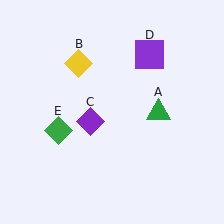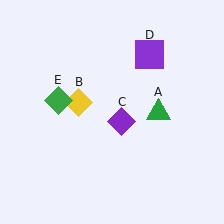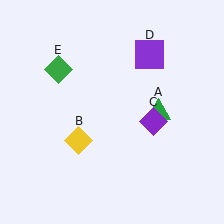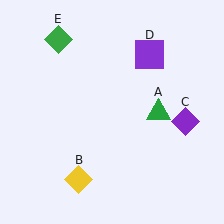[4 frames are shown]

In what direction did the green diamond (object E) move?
The green diamond (object E) moved up.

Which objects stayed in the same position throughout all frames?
Green triangle (object A) and purple square (object D) remained stationary.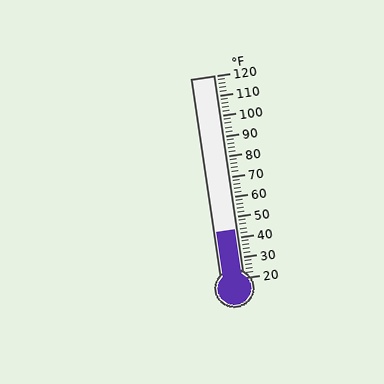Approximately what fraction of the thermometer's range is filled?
The thermometer is filled to approximately 25% of its range.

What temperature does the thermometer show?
The thermometer shows approximately 44°F.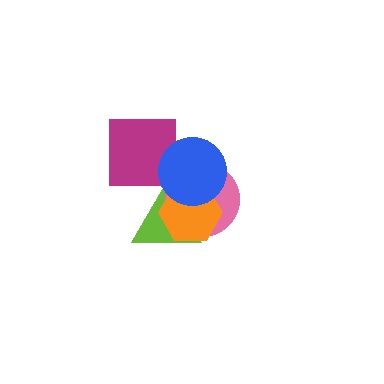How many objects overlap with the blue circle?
4 objects overlap with the blue circle.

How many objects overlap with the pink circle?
3 objects overlap with the pink circle.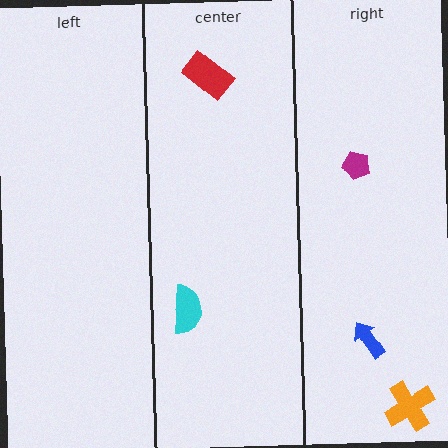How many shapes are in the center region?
2.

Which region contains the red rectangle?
The center region.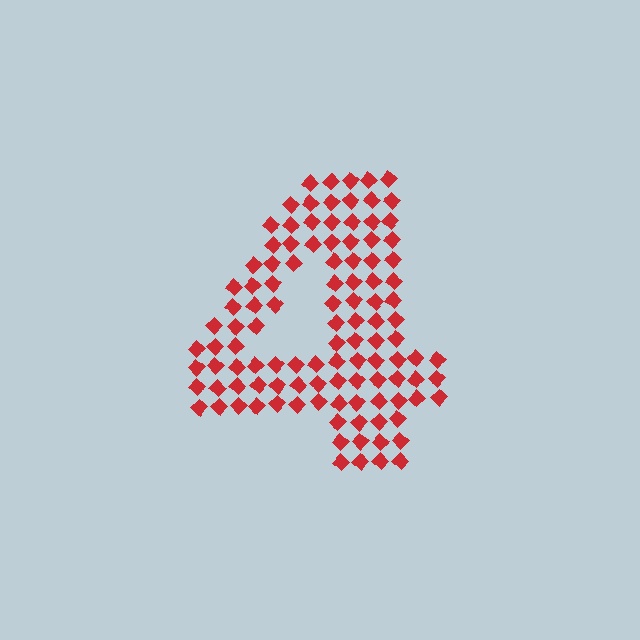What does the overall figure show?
The overall figure shows the digit 4.